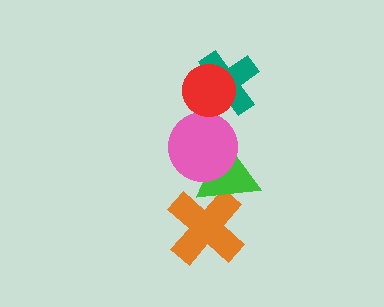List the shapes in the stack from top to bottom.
From top to bottom: the red circle, the teal cross, the pink circle, the green triangle, the orange cross.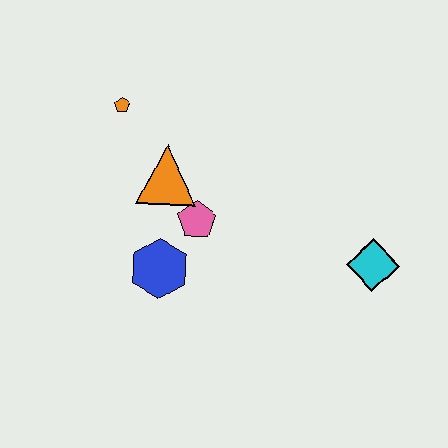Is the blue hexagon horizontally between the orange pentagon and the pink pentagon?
Yes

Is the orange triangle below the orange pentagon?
Yes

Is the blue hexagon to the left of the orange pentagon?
No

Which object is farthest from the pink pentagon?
The cyan diamond is farthest from the pink pentagon.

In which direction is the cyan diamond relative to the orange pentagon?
The cyan diamond is to the right of the orange pentagon.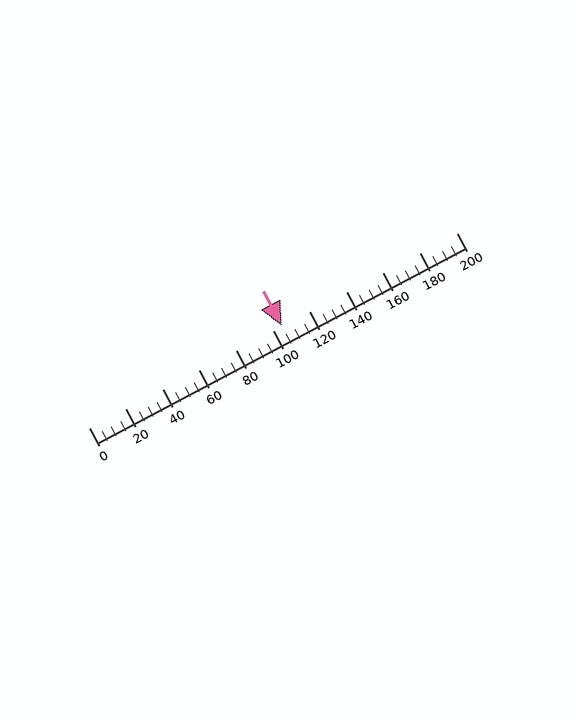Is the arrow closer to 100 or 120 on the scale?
The arrow is closer to 100.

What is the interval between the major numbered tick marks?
The major tick marks are spaced 20 units apart.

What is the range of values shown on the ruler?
The ruler shows values from 0 to 200.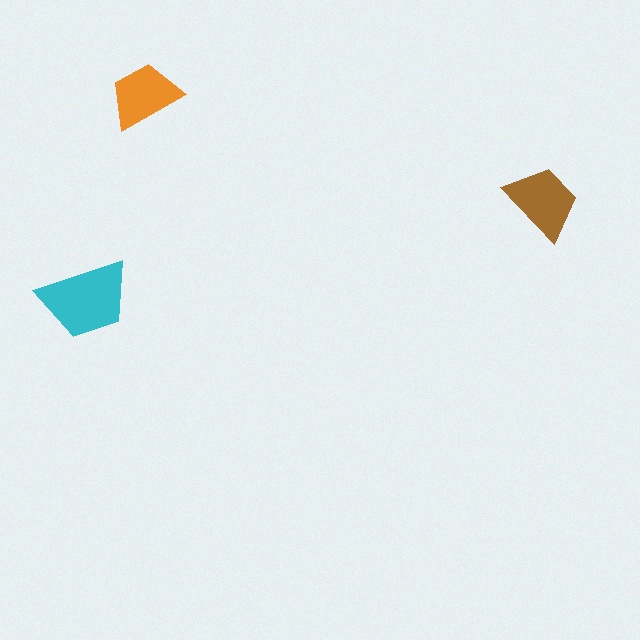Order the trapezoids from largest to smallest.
the cyan one, the brown one, the orange one.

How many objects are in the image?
There are 3 objects in the image.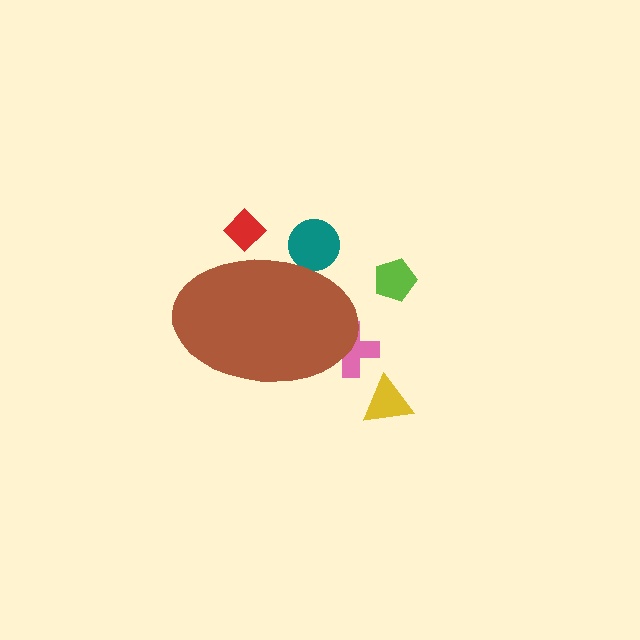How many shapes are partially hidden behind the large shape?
3 shapes are partially hidden.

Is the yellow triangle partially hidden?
No, the yellow triangle is fully visible.